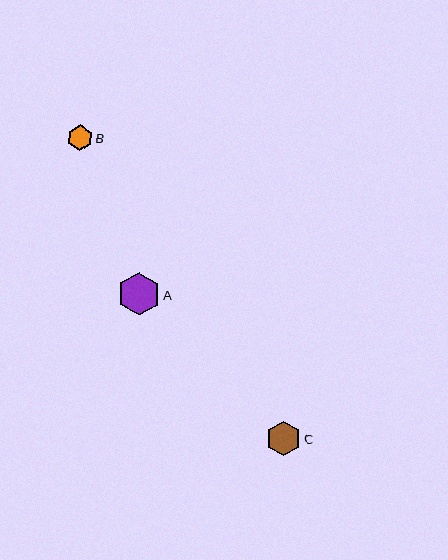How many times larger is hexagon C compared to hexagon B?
Hexagon C is approximately 1.4 times the size of hexagon B.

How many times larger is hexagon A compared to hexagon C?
Hexagon A is approximately 1.2 times the size of hexagon C.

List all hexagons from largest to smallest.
From largest to smallest: A, C, B.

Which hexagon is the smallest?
Hexagon B is the smallest with a size of approximately 25 pixels.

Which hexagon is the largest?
Hexagon A is the largest with a size of approximately 43 pixels.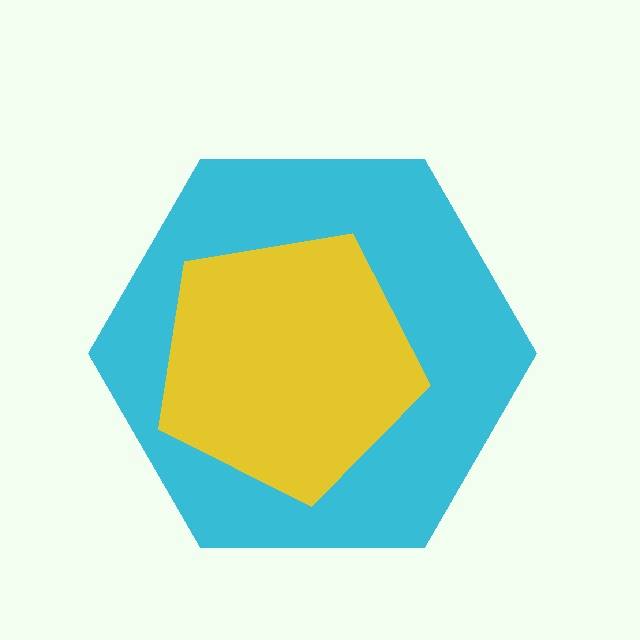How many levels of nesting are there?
2.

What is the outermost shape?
The cyan hexagon.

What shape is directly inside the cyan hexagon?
The yellow pentagon.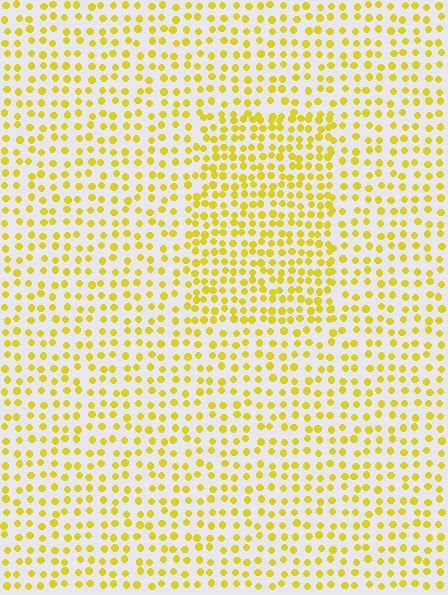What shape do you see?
I see a rectangle.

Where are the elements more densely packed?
The elements are more densely packed inside the rectangle boundary.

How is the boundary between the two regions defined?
The boundary is defined by a change in element density (approximately 1.6x ratio). All elements are the same color, size, and shape.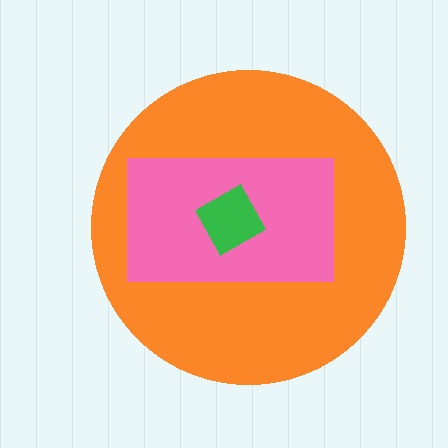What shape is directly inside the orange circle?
The pink rectangle.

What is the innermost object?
The green square.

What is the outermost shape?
The orange circle.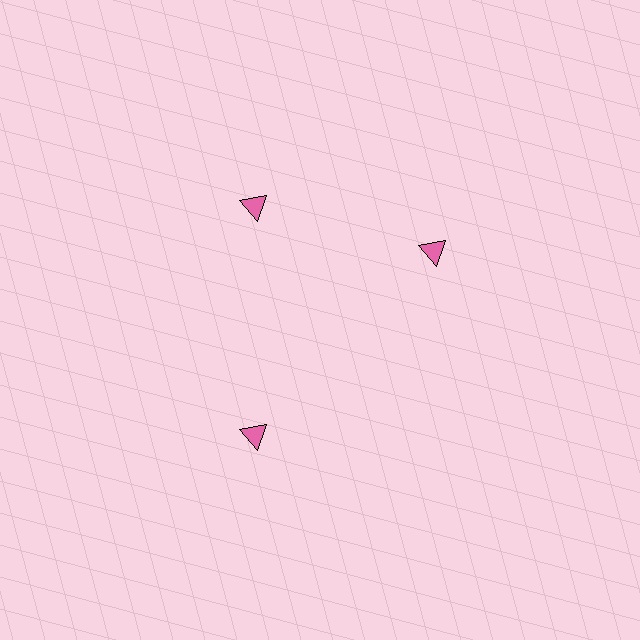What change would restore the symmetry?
The symmetry would be restored by rotating it back into even spacing with its neighbors so that all 3 triangles sit at equal angles and equal distance from the center.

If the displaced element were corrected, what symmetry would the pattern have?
It would have 3-fold rotational symmetry — the pattern would map onto itself every 120 degrees.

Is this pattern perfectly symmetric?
No. The 3 pink triangles are arranged in a ring, but one element near the 3 o'clock position is rotated out of alignment along the ring, breaking the 3-fold rotational symmetry.